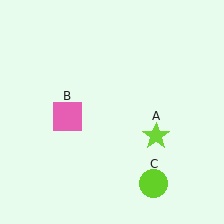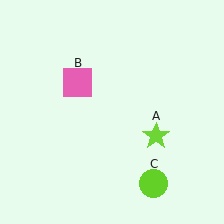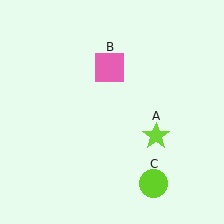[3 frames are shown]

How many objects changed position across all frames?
1 object changed position: pink square (object B).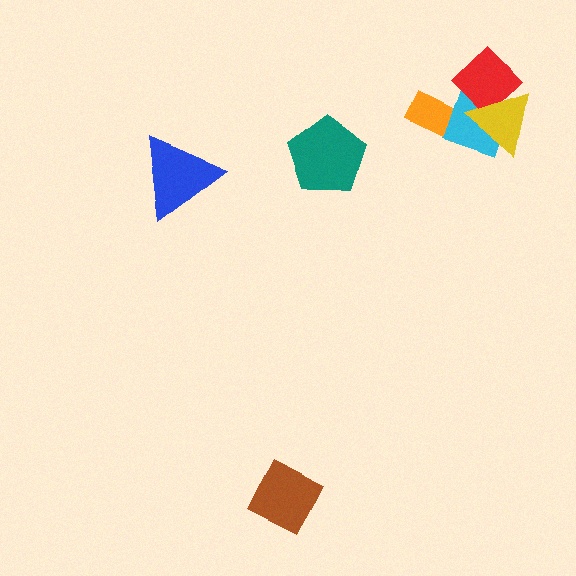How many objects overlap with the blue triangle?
0 objects overlap with the blue triangle.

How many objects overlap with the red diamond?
2 objects overlap with the red diamond.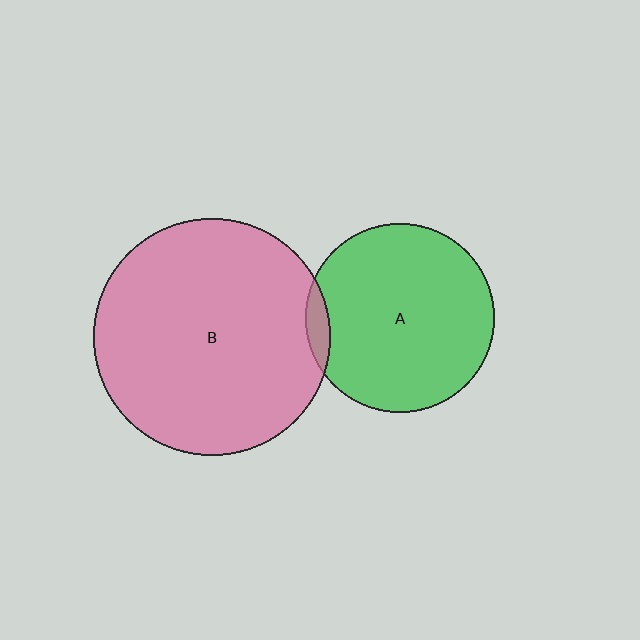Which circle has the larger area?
Circle B (pink).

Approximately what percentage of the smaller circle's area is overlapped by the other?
Approximately 5%.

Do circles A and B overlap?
Yes.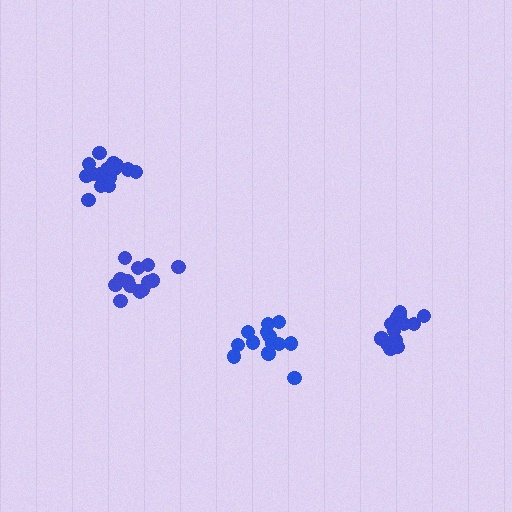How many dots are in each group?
Group 1: 14 dots, Group 2: 14 dots, Group 3: 13 dots, Group 4: 17 dots (58 total).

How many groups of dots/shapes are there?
There are 4 groups.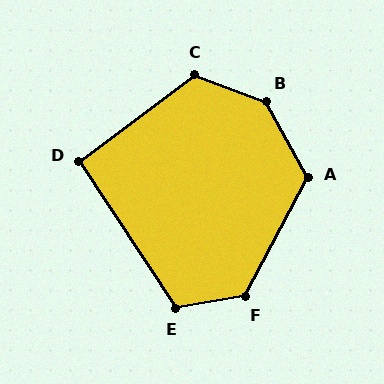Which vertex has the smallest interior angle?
D, at approximately 93 degrees.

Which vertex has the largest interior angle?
B, at approximately 139 degrees.